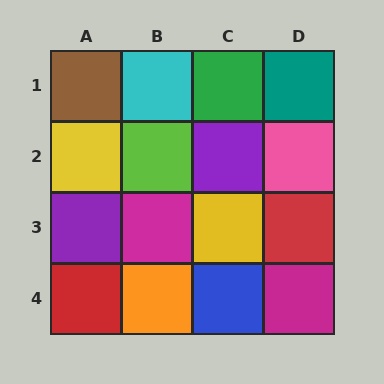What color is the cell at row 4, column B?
Orange.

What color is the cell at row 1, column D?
Teal.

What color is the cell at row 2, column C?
Purple.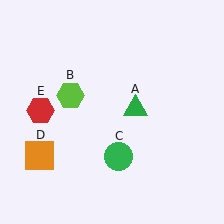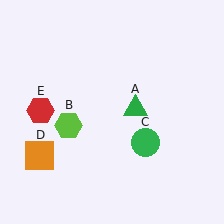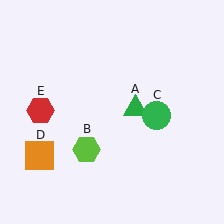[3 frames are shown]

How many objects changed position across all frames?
2 objects changed position: lime hexagon (object B), green circle (object C).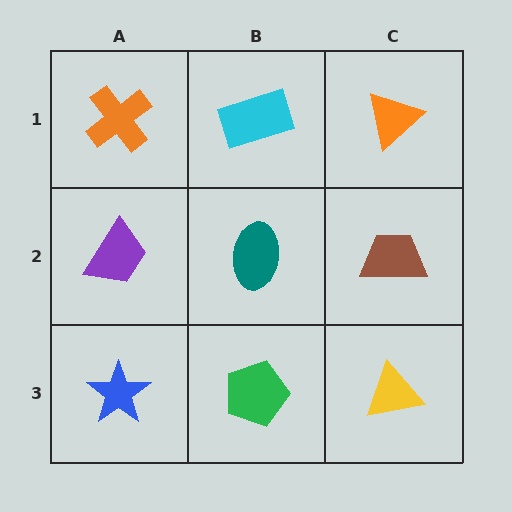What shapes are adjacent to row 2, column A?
An orange cross (row 1, column A), a blue star (row 3, column A), a teal ellipse (row 2, column B).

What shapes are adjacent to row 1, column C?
A brown trapezoid (row 2, column C), a cyan rectangle (row 1, column B).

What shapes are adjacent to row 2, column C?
An orange triangle (row 1, column C), a yellow triangle (row 3, column C), a teal ellipse (row 2, column B).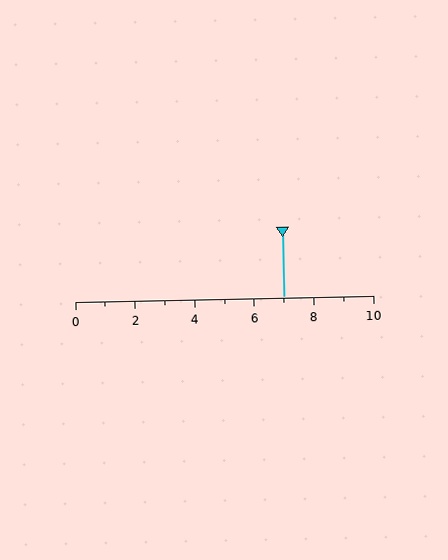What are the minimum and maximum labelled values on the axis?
The axis runs from 0 to 10.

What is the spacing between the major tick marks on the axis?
The major ticks are spaced 2 apart.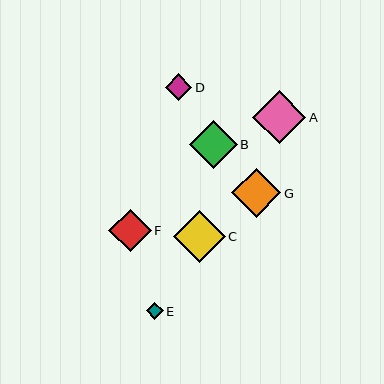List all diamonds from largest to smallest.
From largest to smallest: A, C, G, B, F, D, E.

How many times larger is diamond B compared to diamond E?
Diamond B is approximately 2.9 times the size of diamond E.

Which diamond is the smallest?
Diamond E is the smallest with a size of approximately 16 pixels.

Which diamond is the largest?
Diamond A is the largest with a size of approximately 53 pixels.